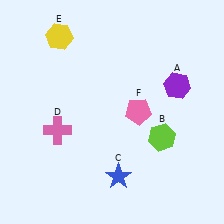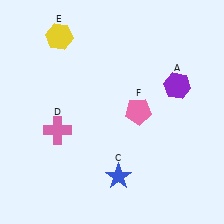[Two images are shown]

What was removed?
The lime hexagon (B) was removed in Image 2.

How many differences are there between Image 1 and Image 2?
There is 1 difference between the two images.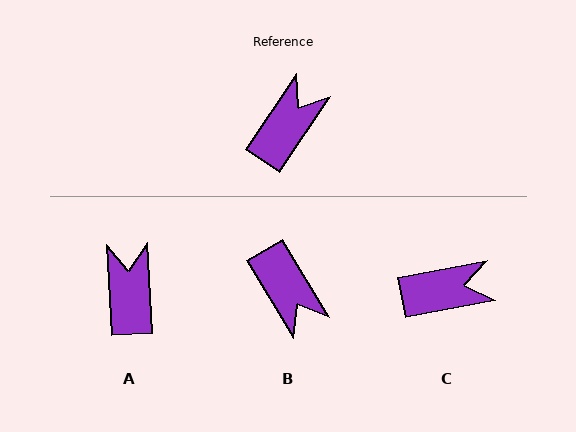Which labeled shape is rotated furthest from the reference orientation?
B, about 115 degrees away.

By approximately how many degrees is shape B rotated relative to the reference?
Approximately 115 degrees clockwise.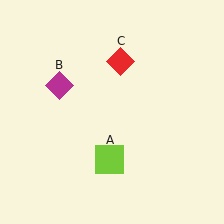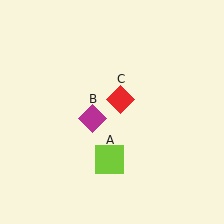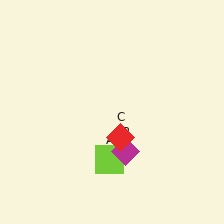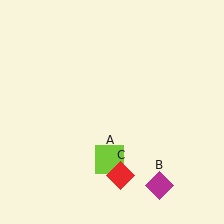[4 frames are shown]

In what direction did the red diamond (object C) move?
The red diamond (object C) moved down.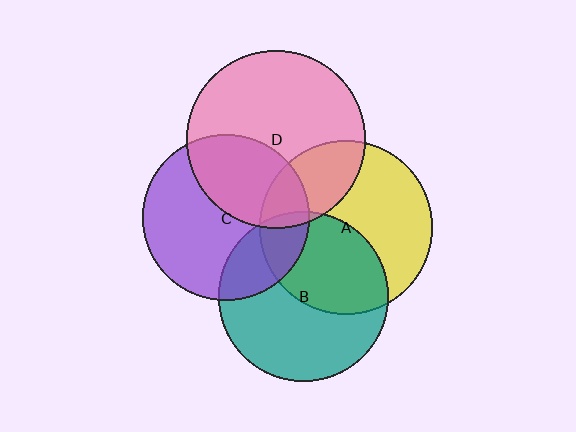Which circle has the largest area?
Circle D (pink).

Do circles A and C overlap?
Yes.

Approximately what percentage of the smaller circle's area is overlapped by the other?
Approximately 20%.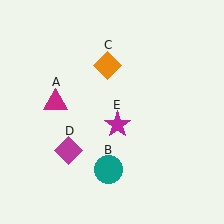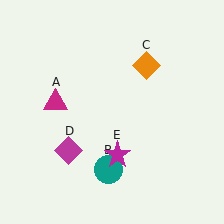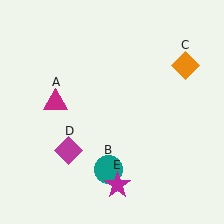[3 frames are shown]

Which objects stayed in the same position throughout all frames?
Magenta triangle (object A) and teal circle (object B) and magenta diamond (object D) remained stationary.